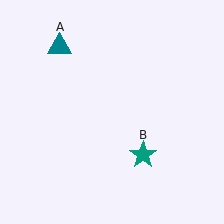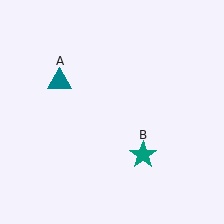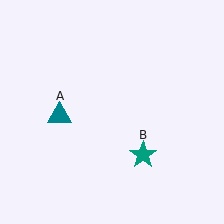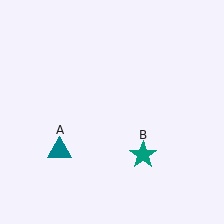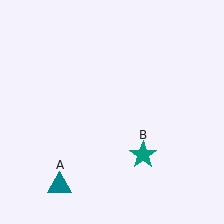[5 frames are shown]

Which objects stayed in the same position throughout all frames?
Teal star (object B) remained stationary.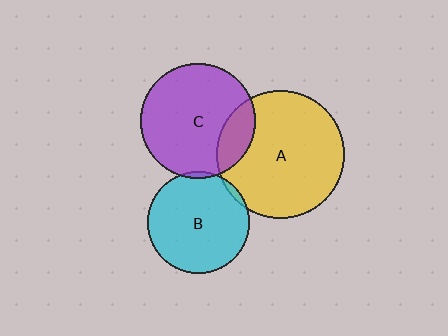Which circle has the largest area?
Circle A (yellow).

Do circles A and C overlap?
Yes.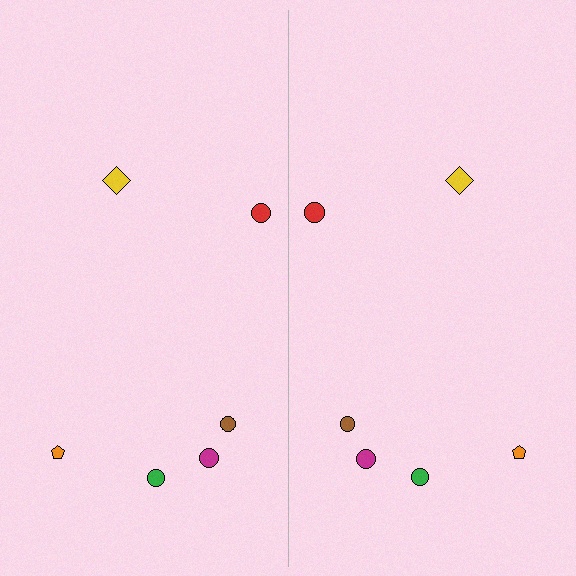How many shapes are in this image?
There are 12 shapes in this image.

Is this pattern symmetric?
Yes, this pattern has bilateral (reflection) symmetry.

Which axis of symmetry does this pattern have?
The pattern has a vertical axis of symmetry running through the center of the image.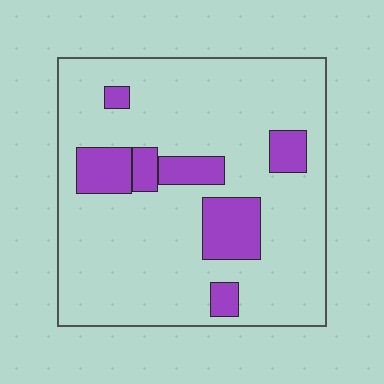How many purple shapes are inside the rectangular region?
7.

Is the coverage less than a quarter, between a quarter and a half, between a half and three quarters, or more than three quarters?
Less than a quarter.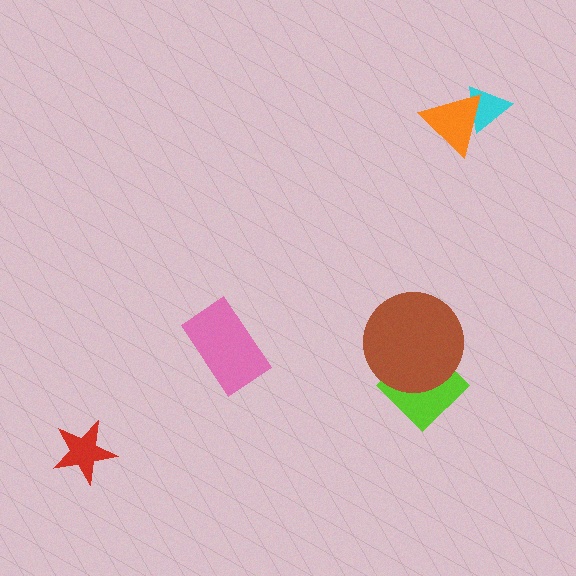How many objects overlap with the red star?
0 objects overlap with the red star.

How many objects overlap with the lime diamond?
1 object overlaps with the lime diamond.